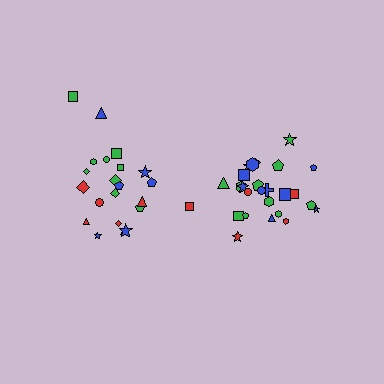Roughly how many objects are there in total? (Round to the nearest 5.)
Roughly 45 objects in total.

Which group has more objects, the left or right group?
The right group.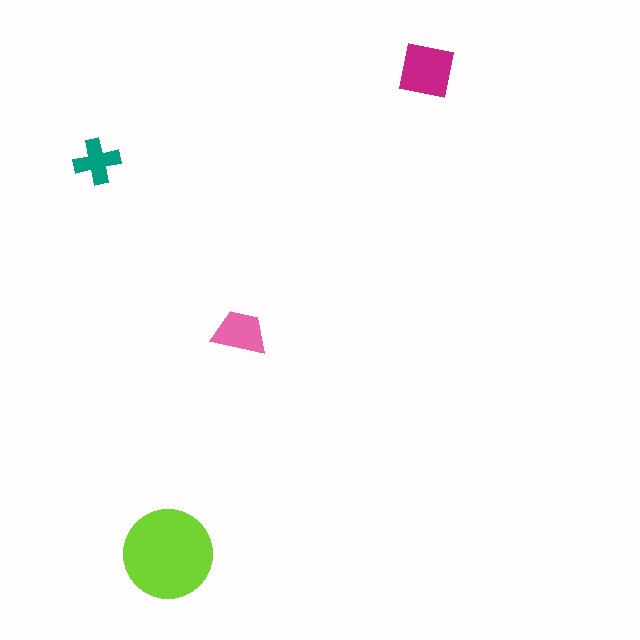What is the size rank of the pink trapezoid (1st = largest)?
3rd.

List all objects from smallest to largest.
The teal cross, the pink trapezoid, the magenta square, the lime circle.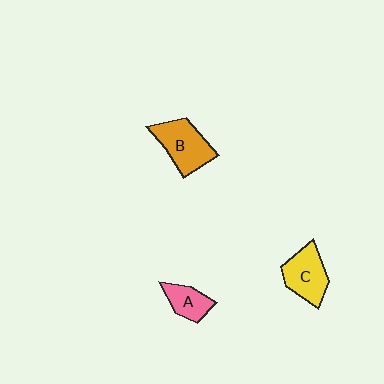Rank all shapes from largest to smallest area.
From largest to smallest: B (orange), C (yellow), A (pink).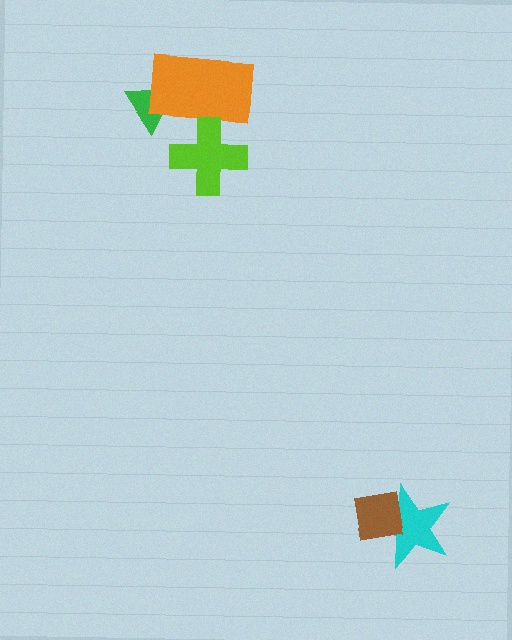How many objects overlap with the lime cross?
1 object overlaps with the lime cross.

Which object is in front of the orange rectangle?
The lime cross is in front of the orange rectangle.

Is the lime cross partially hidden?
No, no other shape covers it.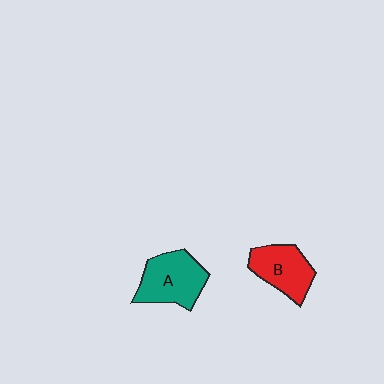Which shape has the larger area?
Shape A (teal).